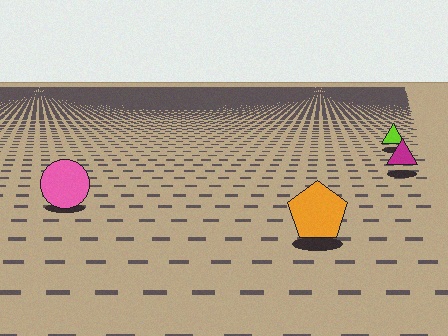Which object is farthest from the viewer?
The lime triangle is farthest from the viewer. It appears smaller and the ground texture around it is denser.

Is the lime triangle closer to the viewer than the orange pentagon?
No. The orange pentagon is closer — you can tell from the texture gradient: the ground texture is coarser near it.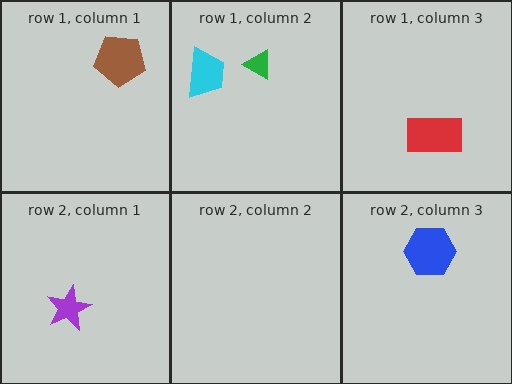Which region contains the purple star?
The row 2, column 1 region.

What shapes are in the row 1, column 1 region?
The brown pentagon.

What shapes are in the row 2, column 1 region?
The purple star.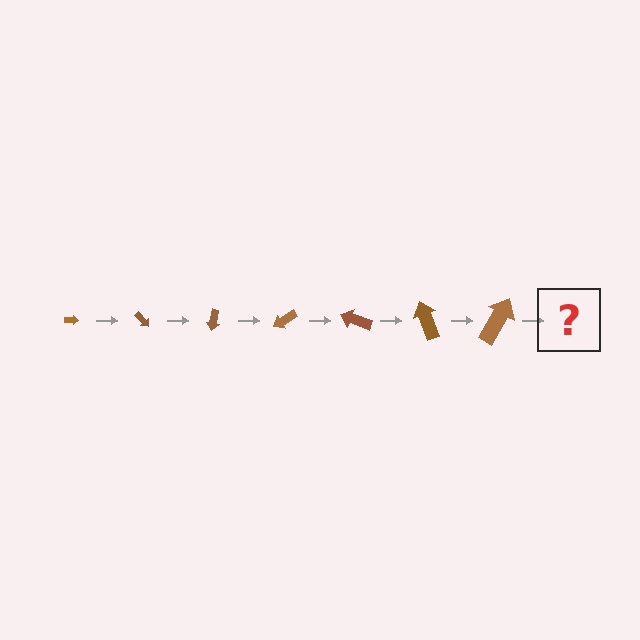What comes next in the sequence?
The next element should be an arrow, larger than the previous one and rotated 350 degrees from the start.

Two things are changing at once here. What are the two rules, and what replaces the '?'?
The two rules are that the arrow grows larger each step and it rotates 50 degrees each step. The '?' should be an arrow, larger than the previous one and rotated 350 degrees from the start.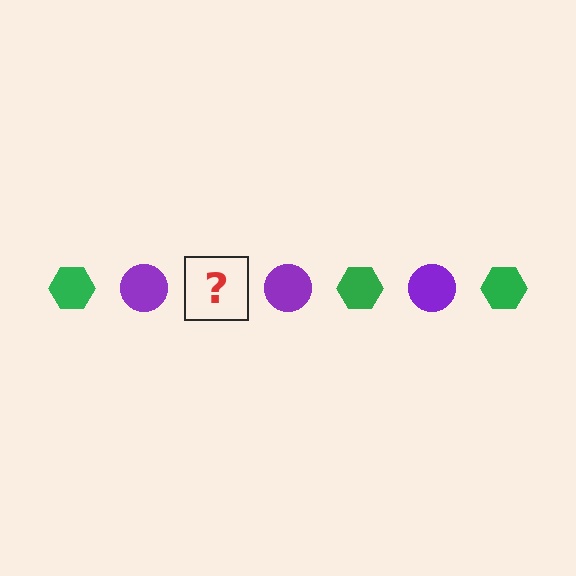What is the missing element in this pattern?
The missing element is a green hexagon.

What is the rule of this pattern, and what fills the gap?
The rule is that the pattern alternates between green hexagon and purple circle. The gap should be filled with a green hexagon.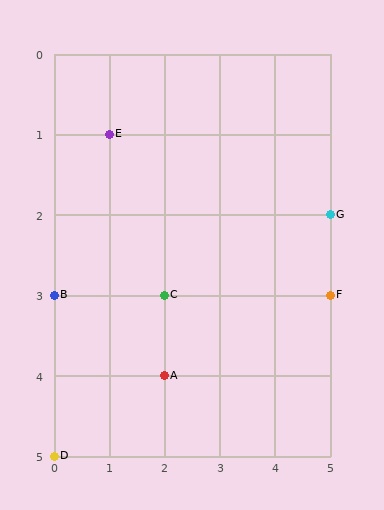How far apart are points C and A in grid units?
Points C and A are 1 row apart.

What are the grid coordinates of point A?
Point A is at grid coordinates (2, 4).